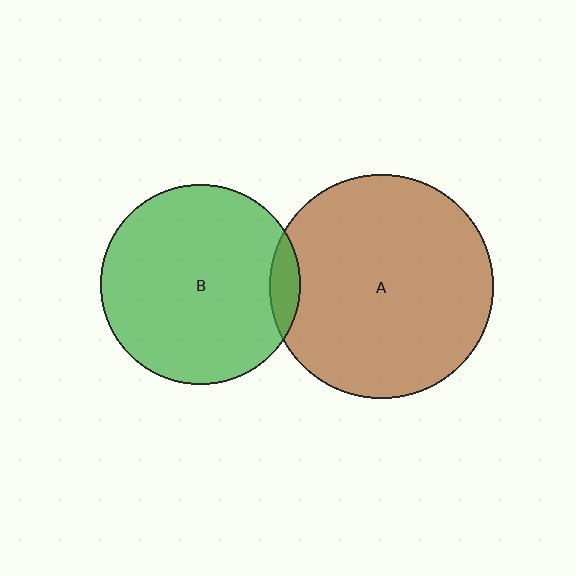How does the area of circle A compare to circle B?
Approximately 1.2 times.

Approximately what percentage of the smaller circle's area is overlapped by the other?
Approximately 5%.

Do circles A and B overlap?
Yes.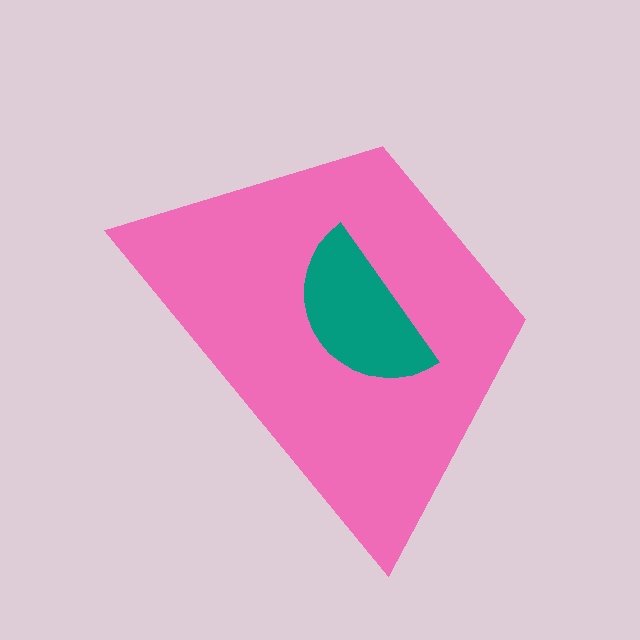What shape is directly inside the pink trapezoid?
The teal semicircle.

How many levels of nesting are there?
2.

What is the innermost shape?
The teal semicircle.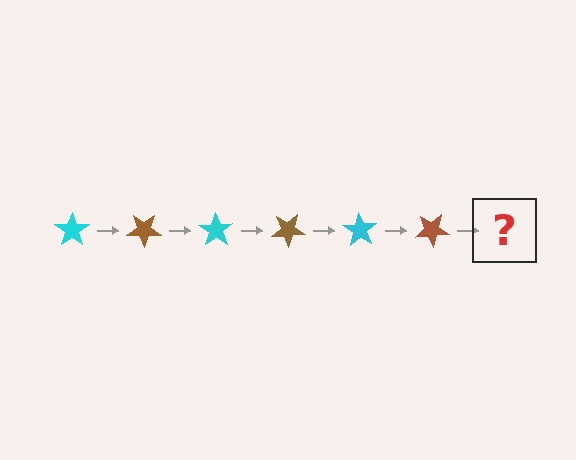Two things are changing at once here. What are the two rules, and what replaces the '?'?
The two rules are that it rotates 35 degrees each step and the color cycles through cyan and brown. The '?' should be a cyan star, rotated 210 degrees from the start.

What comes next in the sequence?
The next element should be a cyan star, rotated 210 degrees from the start.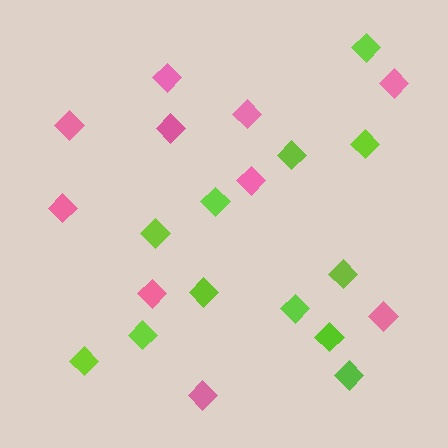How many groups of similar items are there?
There are 2 groups: one group of lime diamonds (12) and one group of pink diamonds (10).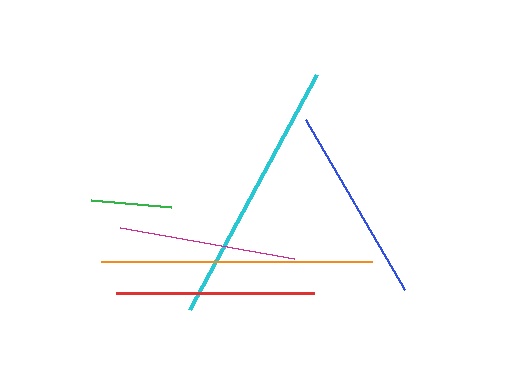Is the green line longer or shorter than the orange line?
The orange line is longer than the green line.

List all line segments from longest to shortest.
From longest to shortest: orange, cyan, red, blue, magenta, green.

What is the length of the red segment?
The red segment is approximately 198 pixels long.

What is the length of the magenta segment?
The magenta segment is approximately 177 pixels long.